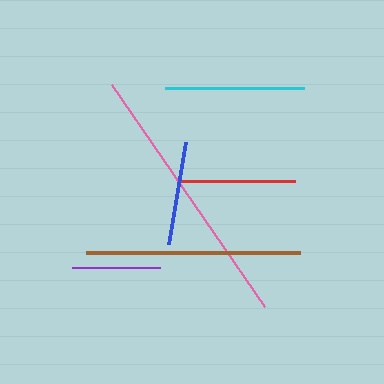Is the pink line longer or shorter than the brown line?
The pink line is longer than the brown line.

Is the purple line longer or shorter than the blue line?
The blue line is longer than the purple line.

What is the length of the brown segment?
The brown segment is approximately 213 pixels long.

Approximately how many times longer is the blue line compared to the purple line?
The blue line is approximately 1.2 times the length of the purple line.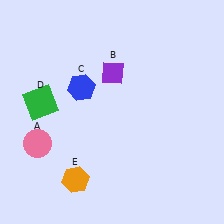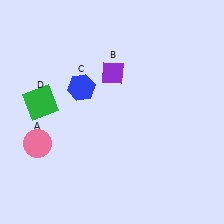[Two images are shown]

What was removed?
The orange hexagon (E) was removed in Image 2.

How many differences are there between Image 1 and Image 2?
There is 1 difference between the two images.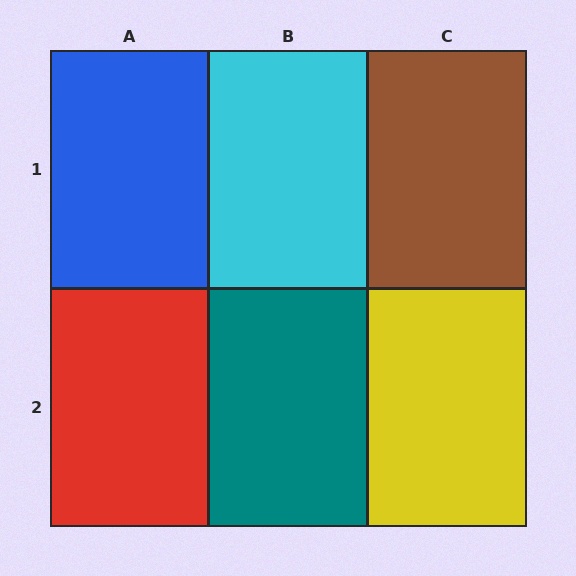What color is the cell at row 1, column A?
Blue.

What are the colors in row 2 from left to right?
Red, teal, yellow.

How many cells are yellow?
1 cell is yellow.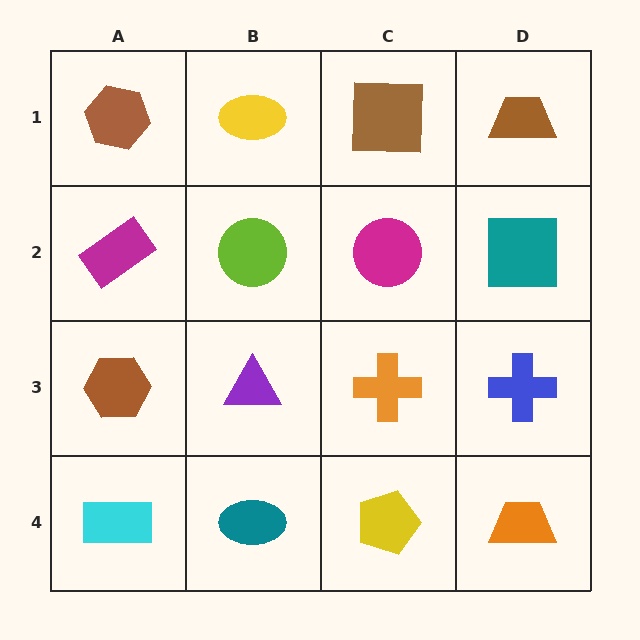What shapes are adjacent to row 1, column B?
A lime circle (row 2, column B), a brown hexagon (row 1, column A), a brown square (row 1, column C).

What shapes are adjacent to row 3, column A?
A magenta rectangle (row 2, column A), a cyan rectangle (row 4, column A), a purple triangle (row 3, column B).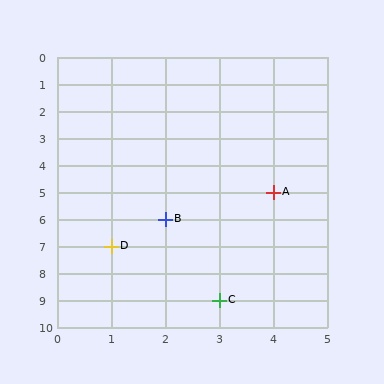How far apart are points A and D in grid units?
Points A and D are 3 columns and 2 rows apart (about 3.6 grid units diagonally).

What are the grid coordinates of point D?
Point D is at grid coordinates (1, 7).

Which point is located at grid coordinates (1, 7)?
Point D is at (1, 7).